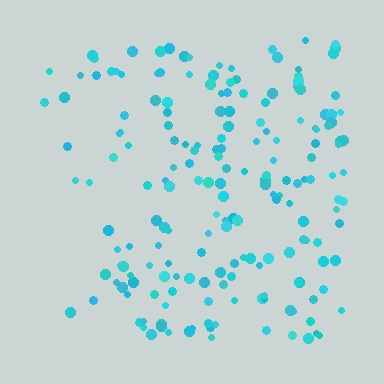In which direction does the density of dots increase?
From left to right, with the right side densest.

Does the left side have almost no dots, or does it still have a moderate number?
Still a moderate number, just noticeably fewer than the right.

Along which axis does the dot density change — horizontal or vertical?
Horizontal.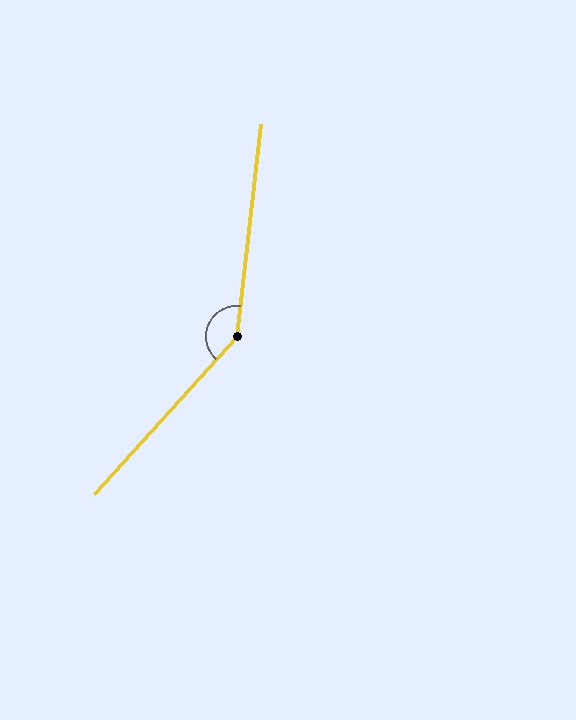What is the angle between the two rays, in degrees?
Approximately 145 degrees.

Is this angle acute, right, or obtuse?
It is obtuse.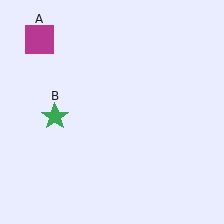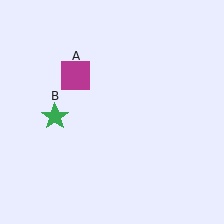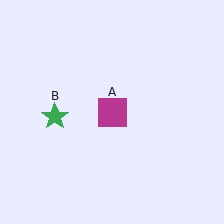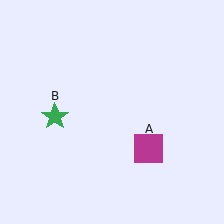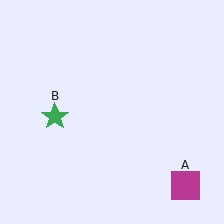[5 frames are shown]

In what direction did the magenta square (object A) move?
The magenta square (object A) moved down and to the right.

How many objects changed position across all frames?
1 object changed position: magenta square (object A).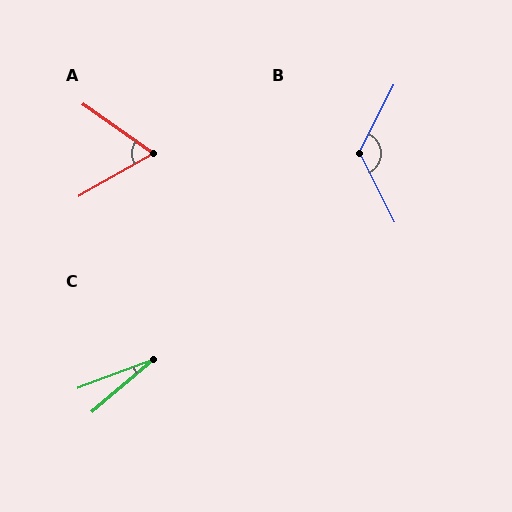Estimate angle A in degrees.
Approximately 65 degrees.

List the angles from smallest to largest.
C (20°), A (65°), B (126°).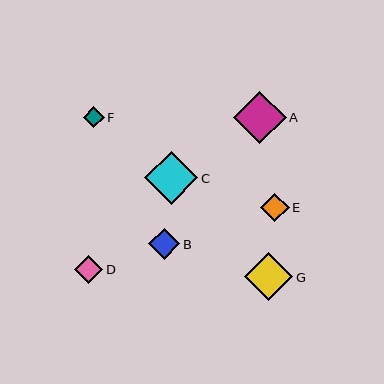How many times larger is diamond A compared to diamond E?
Diamond A is approximately 1.8 times the size of diamond E.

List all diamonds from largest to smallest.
From largest to smallest: C, A, G, B, D, E, F.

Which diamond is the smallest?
Diamond F is the smallest with a size of approximately 21 pixels.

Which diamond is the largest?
Diamond C is the largest with a size of approximately 53 pixels.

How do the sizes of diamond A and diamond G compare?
Diamond A and diamond G are approximately the same size.